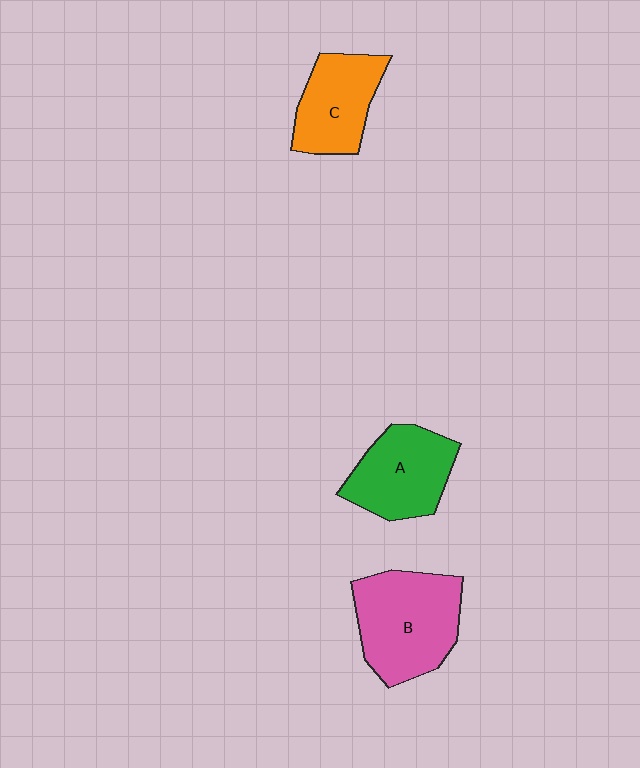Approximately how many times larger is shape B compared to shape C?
Approximately 1.4 times.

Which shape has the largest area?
Shape B (pink).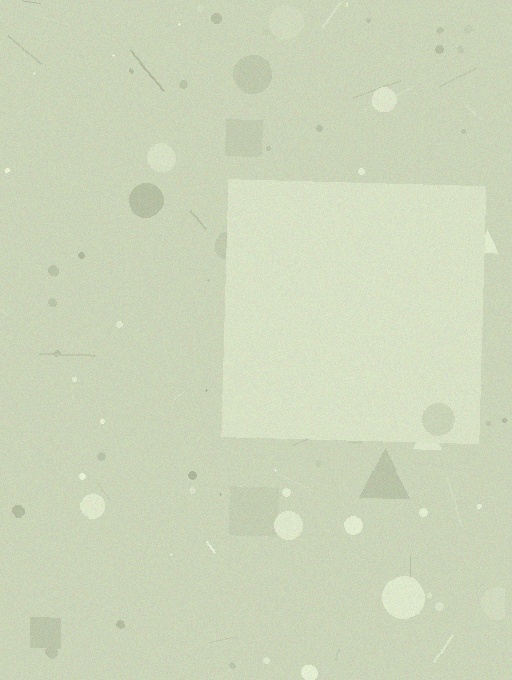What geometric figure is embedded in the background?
A square is embedded in the background.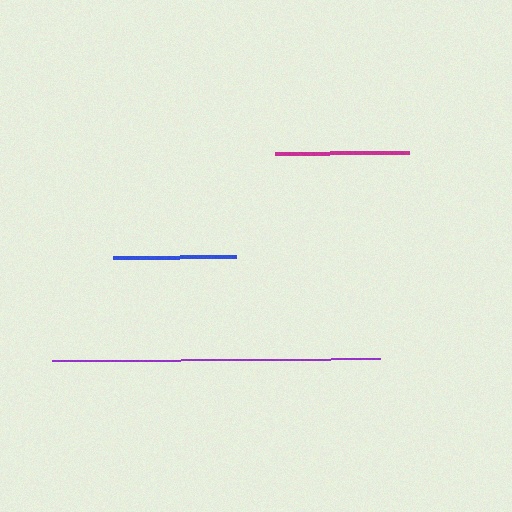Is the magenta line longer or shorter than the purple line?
The purple line is longer than the magenta line.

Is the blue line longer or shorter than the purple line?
The purple line is longer than the blue line.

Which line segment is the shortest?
The blue line is the shortest at approximately 123 pixels.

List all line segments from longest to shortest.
From longest to shortest: purple, magenta, blue.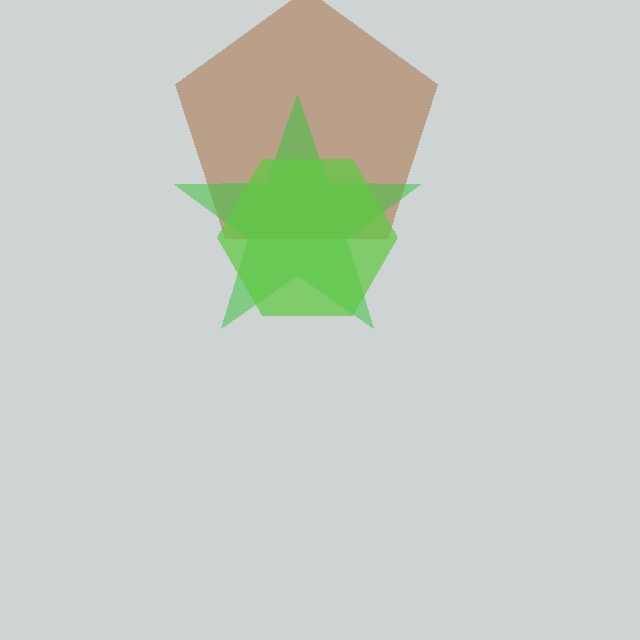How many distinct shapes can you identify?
There are 3 distinct shapes: a brown pentagon, a green star, a lime hexagon.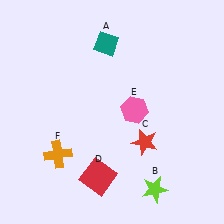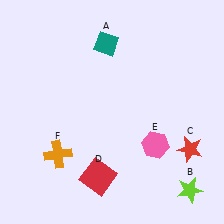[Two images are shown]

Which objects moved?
The objects that moved are: the lime star (B), the red star (C), the pink hexagon (E).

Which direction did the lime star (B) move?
The lime star (B) moved right.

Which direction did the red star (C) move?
The red star (C) moved right.